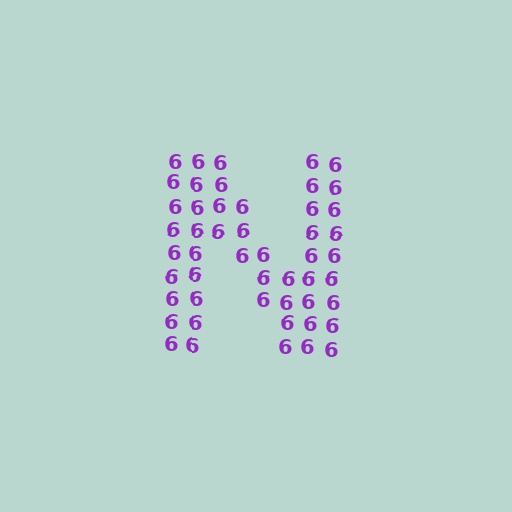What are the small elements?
The small elements are digit 6's.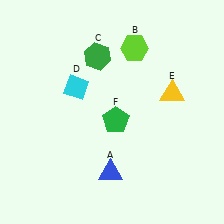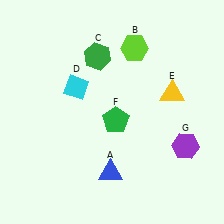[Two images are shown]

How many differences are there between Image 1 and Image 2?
There is 1 difference between the two images.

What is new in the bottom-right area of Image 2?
A purple hexagon (G) was added in the bottom-right area of Image 2.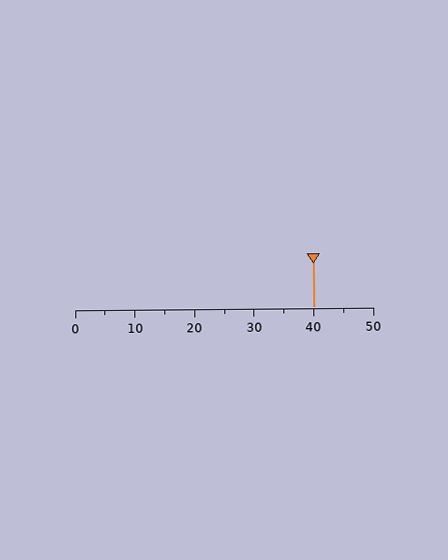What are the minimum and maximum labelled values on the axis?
The axis runs from 0 to 50.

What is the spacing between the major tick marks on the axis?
The major ticks are spaced 10 apart.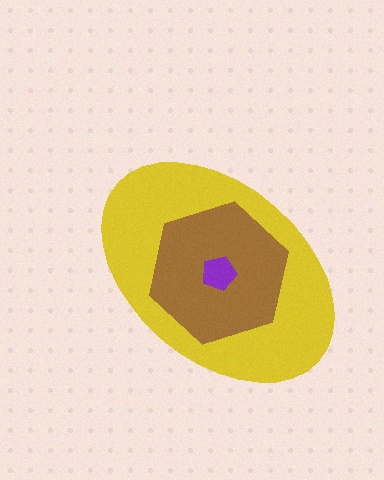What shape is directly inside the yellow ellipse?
The brown hexagon.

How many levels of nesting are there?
3.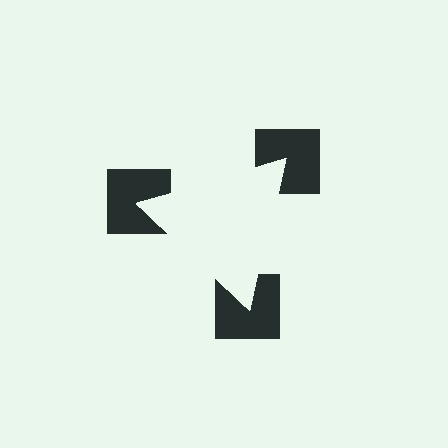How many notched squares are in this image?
There are 3 — one at each vertex of the illusory triangle.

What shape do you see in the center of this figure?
An illusory triangle — its edges are inferred from the aligned wedge cuts in the notched squares, not physically drawn.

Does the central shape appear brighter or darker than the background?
It typically appears slightly brighter than the background, even though no actual brightness change is drawn.